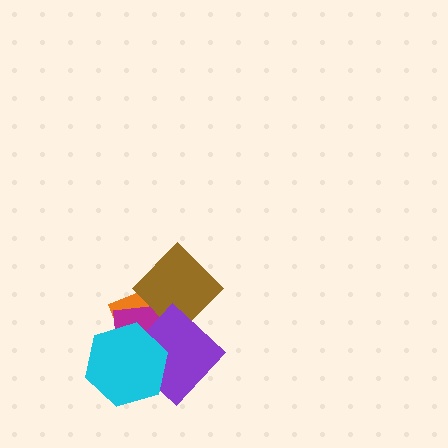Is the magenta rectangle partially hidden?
Yes, it is partially covered by another shape.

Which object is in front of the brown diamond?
The purple diamond is in front of the brown diamond.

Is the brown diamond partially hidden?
Yes, it is partially covered by another shape.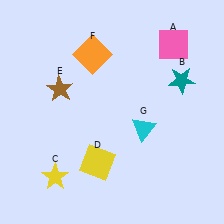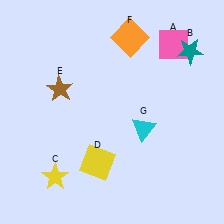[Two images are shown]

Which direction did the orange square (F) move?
The orange square (F) moved right.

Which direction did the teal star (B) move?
The teal star (B) moved up.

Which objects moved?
The objects that moved are: the teal star (B), the orange square (F).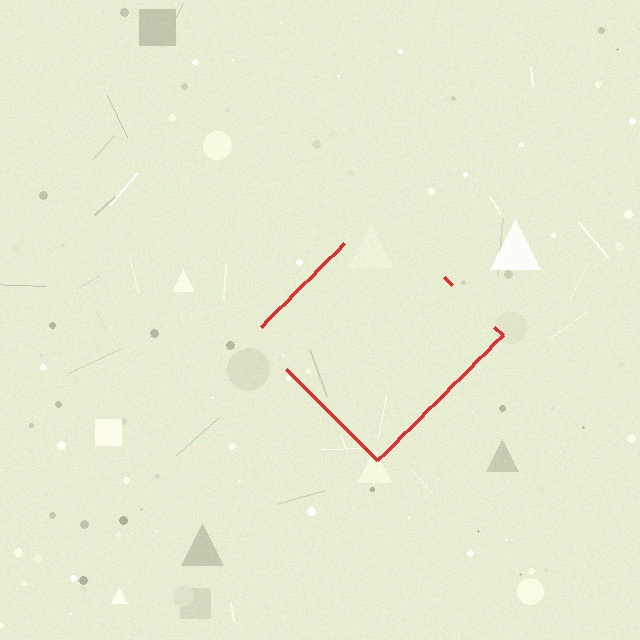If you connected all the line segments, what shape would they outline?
They would outline a diamond.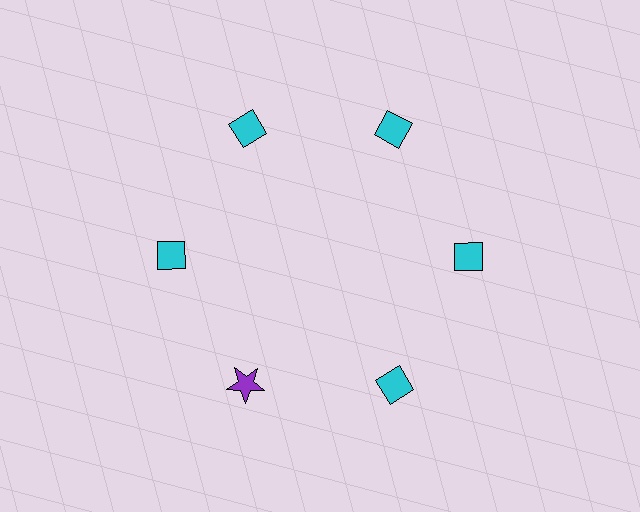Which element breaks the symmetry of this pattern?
The purple star at roughly the 7 o'clock position breaks the symmetry. All other shapes are cyan diamonds.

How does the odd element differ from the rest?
It differs in both color (purple instead of cyan) and shape (star instead of diamond).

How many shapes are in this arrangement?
There are 6 shapes arranged in a ring pattern.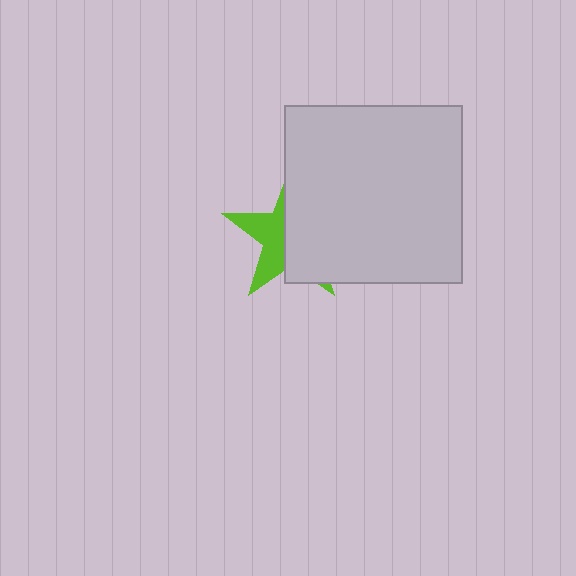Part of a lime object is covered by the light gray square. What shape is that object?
It is a star.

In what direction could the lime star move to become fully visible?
The lime star could move left. That would shift it out from behind the light gray square entirely.